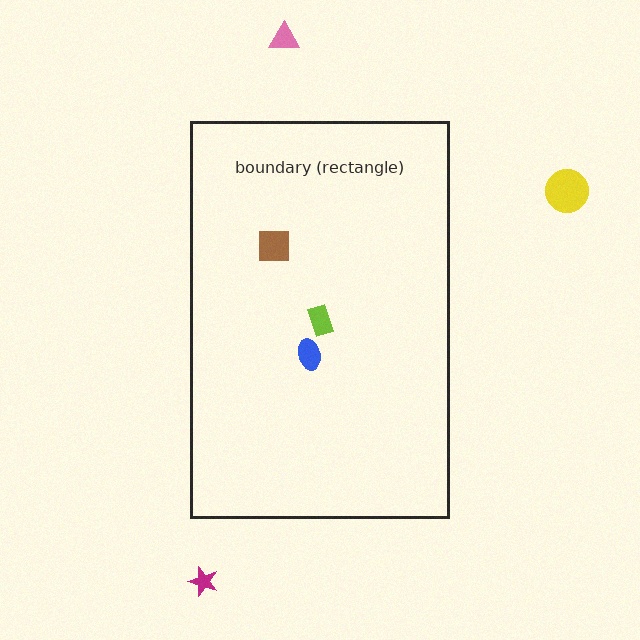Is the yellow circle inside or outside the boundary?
Outside.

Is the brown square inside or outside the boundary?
Inside.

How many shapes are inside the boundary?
3 inside, 3 outside.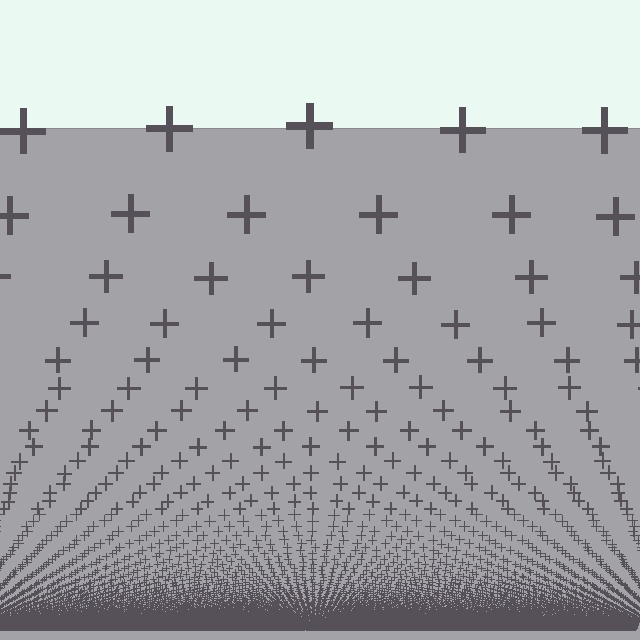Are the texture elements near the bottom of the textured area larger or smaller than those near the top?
Smaller. The gradient is inverted — elements near the bottom are smaller and denser.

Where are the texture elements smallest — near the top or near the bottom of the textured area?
Near the bottom.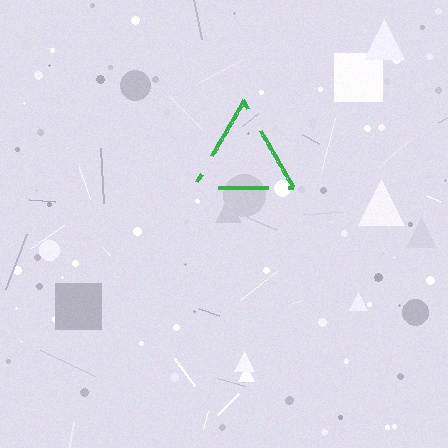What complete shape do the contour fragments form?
The contour fragments form a triangle.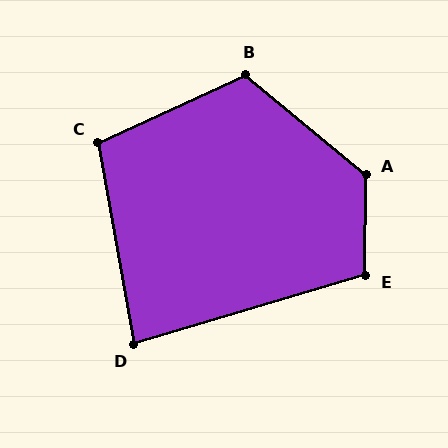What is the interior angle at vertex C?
Approximately 104 degrees (obtuse).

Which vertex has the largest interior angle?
A, at approximately 129 degrees.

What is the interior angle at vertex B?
Approximately 116 degrees (obtuse).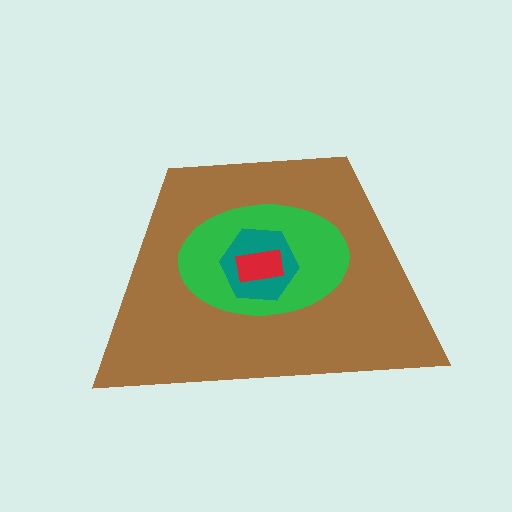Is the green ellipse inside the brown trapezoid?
Yes.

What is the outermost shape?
The brown trapezoid.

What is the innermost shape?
The red rectangle.